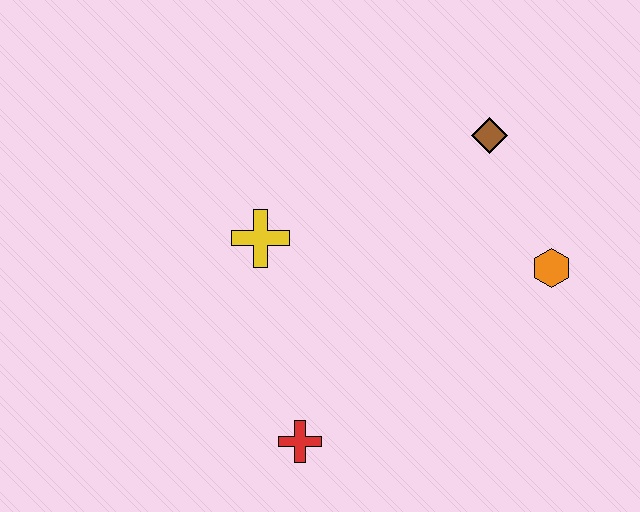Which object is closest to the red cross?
The yellow cross is closest to the red cross.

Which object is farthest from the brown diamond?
The red cross is farthest from the brown diamond.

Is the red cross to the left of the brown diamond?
Yes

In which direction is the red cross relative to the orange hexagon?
The red cross is to the left of the orange hexagon.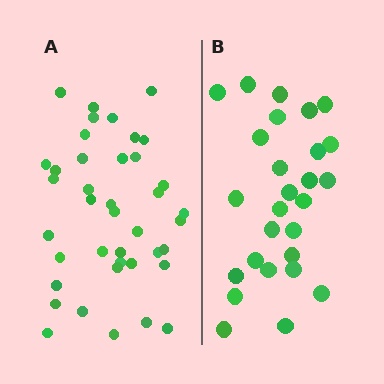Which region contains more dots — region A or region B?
Region A (the left region) has more dots.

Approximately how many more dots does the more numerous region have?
Region A has approximately 15 more dots than region B.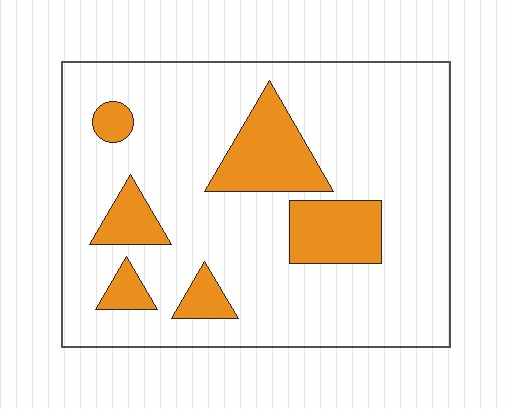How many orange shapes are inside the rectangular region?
6.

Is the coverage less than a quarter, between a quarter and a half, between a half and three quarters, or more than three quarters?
Less than a quarter.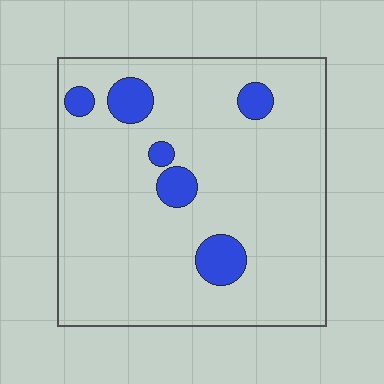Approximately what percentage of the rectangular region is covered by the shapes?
Approximately 10%.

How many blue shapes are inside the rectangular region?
6.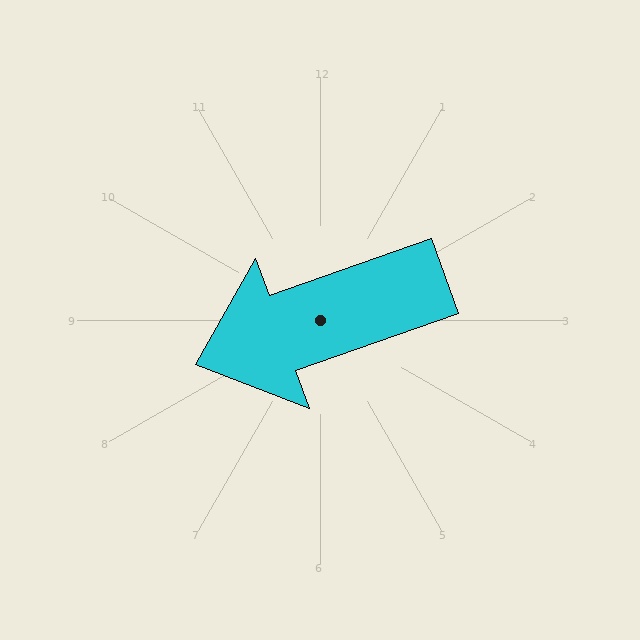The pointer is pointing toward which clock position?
Roughly 8 o'clock.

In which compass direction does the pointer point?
West.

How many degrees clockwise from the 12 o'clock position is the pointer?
Approximately 250 degrees.